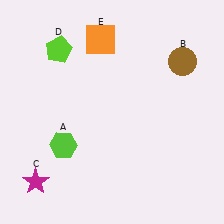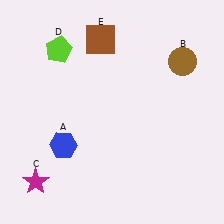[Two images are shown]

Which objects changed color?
A changed from lime to blue. E changed from orange to brown.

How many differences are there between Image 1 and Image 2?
There are 2 differences between the two images.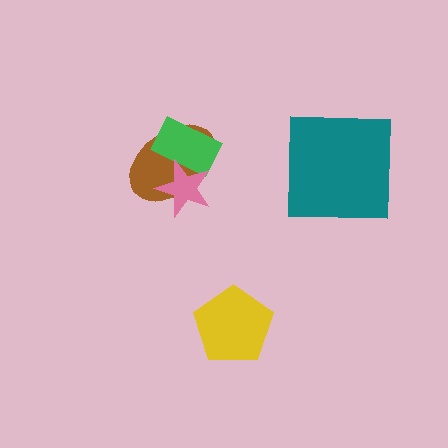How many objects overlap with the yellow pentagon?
0 objects overlap with the yellow pentagon.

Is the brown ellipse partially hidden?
Yes, it is partially covered by another shape.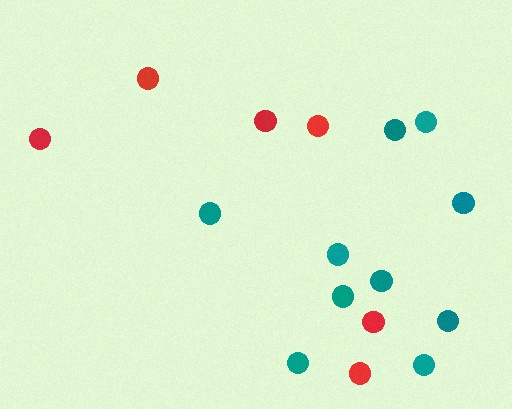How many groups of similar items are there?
There are 2 groups: one group of teal circles (10) and one group of red circles (6).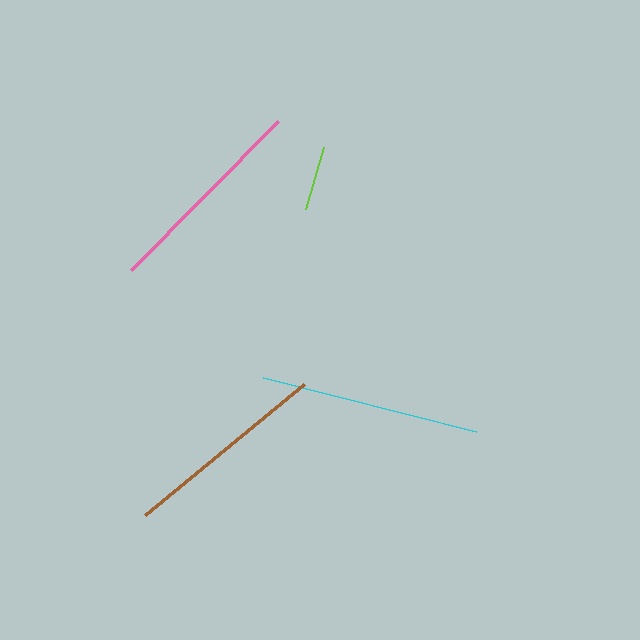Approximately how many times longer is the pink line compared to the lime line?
The pink line is approximately 3.3 times the length of the lime line.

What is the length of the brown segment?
The brown segment is approximately 206 pixels long.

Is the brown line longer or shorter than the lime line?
The brown line is longer than the lime line.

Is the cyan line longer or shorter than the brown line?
The cyan line is longer than the brown line.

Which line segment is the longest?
The cyan line is the longest at approximately 219 pixels.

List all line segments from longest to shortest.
From longest to shortest: cyan, pink, brown, lime.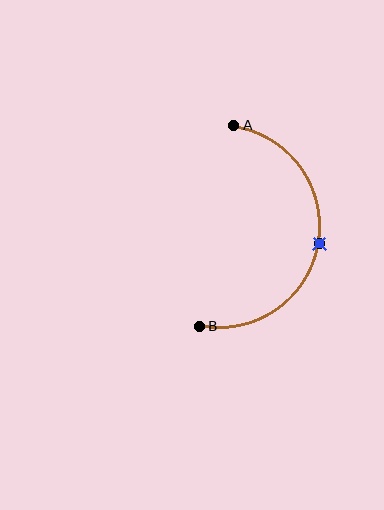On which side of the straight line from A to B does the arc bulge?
The arc bulges to the right of the straight line connecting A and B.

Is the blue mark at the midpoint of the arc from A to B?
Yes. The blue mark lies on the arc at equal arc-length from both A and B — it is the arc midpoint.